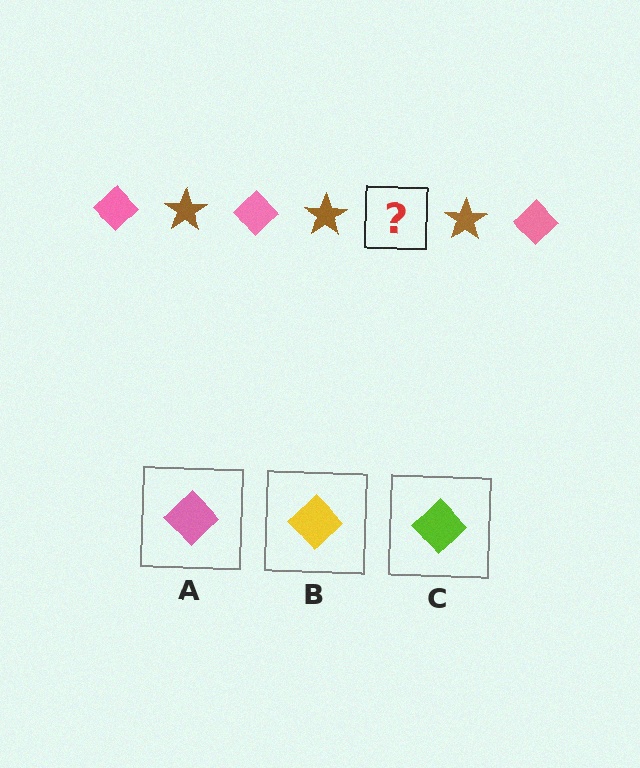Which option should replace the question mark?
Option A.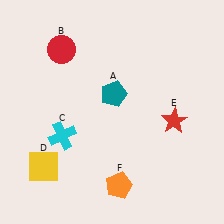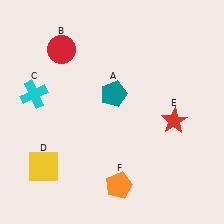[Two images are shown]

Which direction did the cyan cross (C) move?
The cyan cross (C) moved up.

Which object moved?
The cyan cross (C) moved up.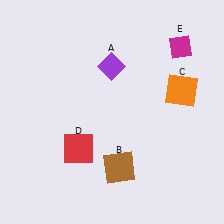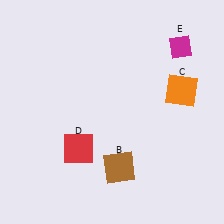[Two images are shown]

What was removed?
The purple diamond (A) was removed in Image 2.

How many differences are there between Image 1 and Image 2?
There is 1 difference between the two images.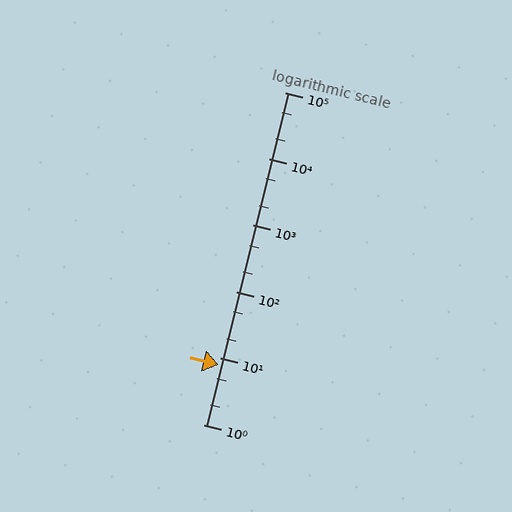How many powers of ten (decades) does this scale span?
The scale spans 5 decades, from 1 to 100000.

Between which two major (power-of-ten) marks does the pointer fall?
The pointer is between 1 and 10.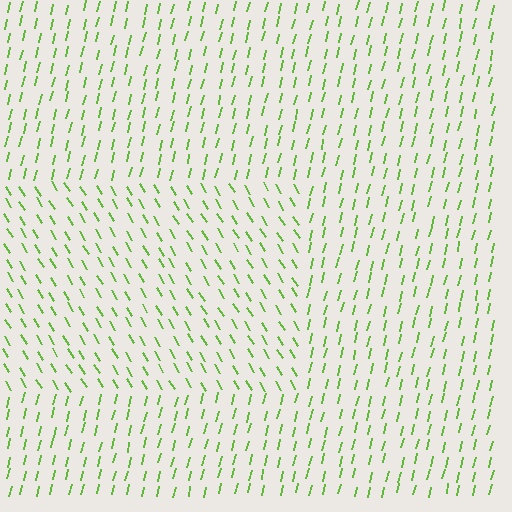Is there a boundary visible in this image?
Yes, there is a texture boundary formed by a change in line orientation.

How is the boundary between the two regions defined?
The boundary is defined purely by a change in line orientation (approximately 45 degrees difference). All lines are the same color and thickness.